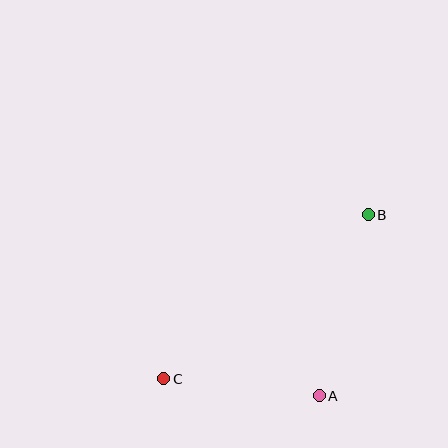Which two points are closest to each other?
Points A and C are closest to each other.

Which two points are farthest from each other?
Points B and C are farthest from each other.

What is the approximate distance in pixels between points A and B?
The distance between A and B is approximately 187 pixels.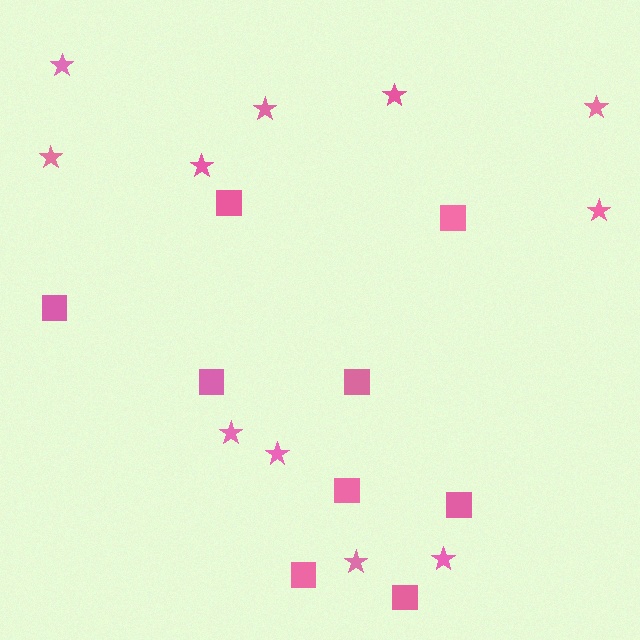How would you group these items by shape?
There are 2 groups: one group of stars (11) and one group of squares (9).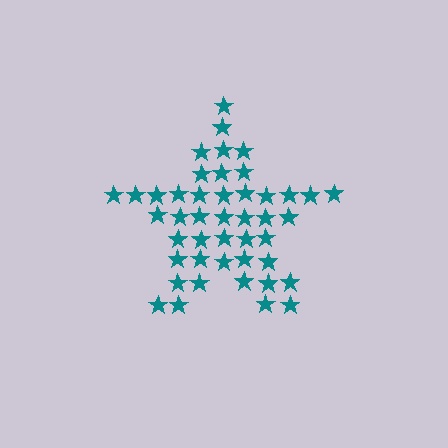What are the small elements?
The small elements are stars.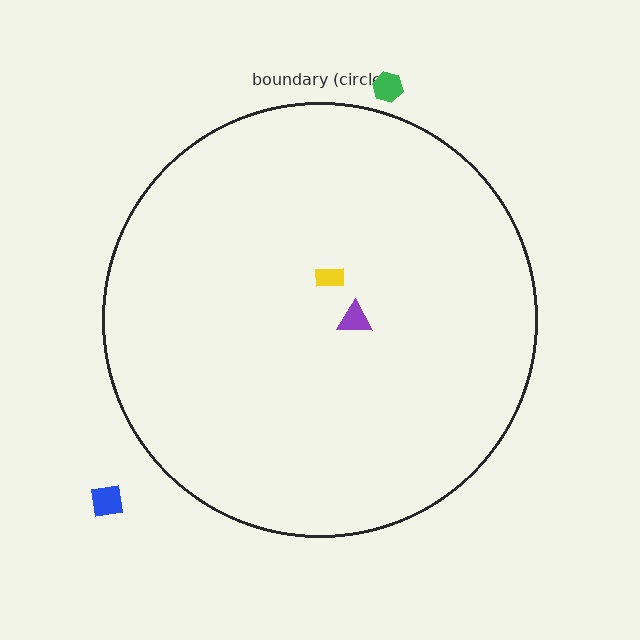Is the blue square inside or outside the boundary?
Outside.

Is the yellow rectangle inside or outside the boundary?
Inside.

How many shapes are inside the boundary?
2 inside, 2 outside.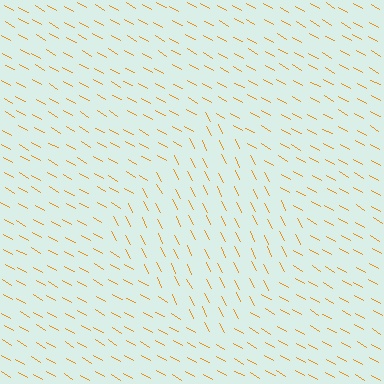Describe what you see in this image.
The image is filled with small orange line segments. A diamond region in the image has lines oriented differently from the surrounding lines, creating a visible texture boundary.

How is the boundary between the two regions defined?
The boundary is defined purely by a change in line orientation (approximately 33 degrees difference). All lines are the same color and thickness.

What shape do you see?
I see a diamond.